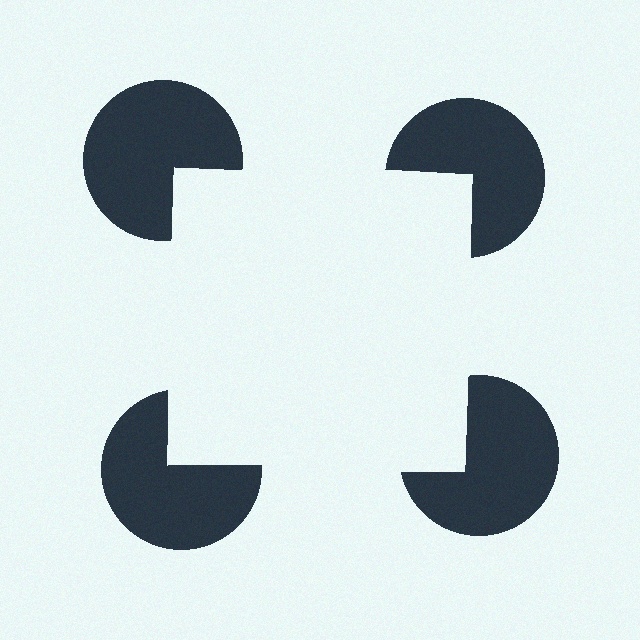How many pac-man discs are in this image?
There are 4 — one at each vertex of the illusory square.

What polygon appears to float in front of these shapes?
An illusory square — its edges are inferred from the aligned wedge cuts in the pac-man discs, not physically drawn.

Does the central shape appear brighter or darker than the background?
It typically appears slightly brighter than the background, even though no actual brightness change is drawn.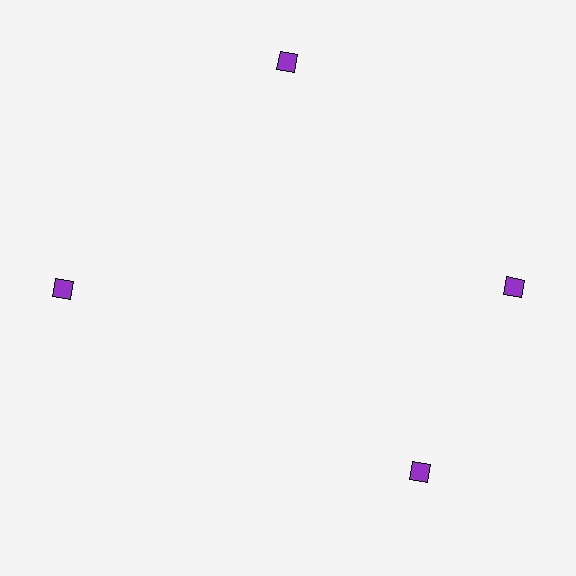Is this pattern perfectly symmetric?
No. The 4 purple diamonds are arranged in a ring, but one element near the 6 o'clock position is rotated out of alignment along the ring, breaking the 4-fold rotational symmetry.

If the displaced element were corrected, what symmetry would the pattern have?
It would have 4-fold rotational symmetry — the pattern would map onto itself every 90 degrees.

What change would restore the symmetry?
The symmetry would be restored by rotating it back into even spacing with its neighbors so that all 4 diamonds sit at equal angles and equal distance from the center.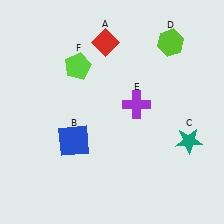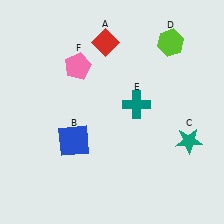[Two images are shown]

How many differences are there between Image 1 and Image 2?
There are 2 differences between the two images.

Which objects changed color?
E changed from purple to teal. F changed from lime to pink.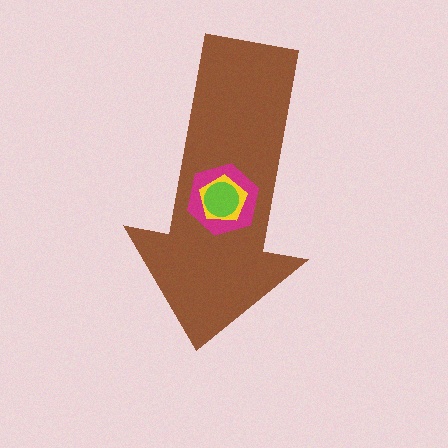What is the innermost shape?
The lime circle.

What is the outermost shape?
The brown arrow.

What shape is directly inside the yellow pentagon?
The lime circle.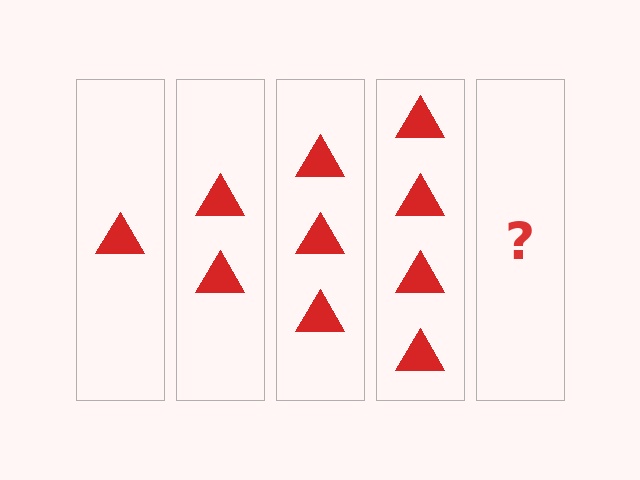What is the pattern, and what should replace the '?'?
The pattern is that each step adds one more triangle. The '?' should be 5 triangles.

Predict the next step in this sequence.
The next step is 5 triangles.